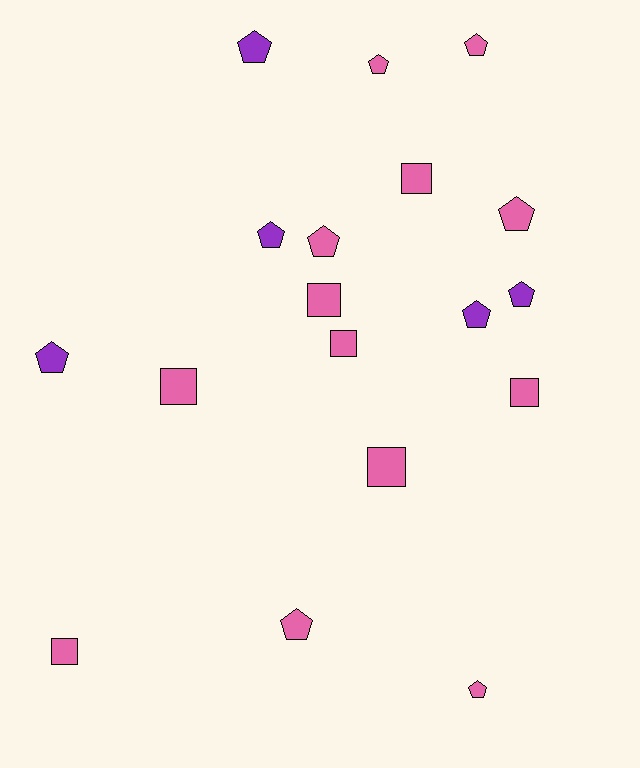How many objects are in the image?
There are 18 objects.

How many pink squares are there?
There are 7 pink squares.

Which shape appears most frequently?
Pentagon, with 11 objects.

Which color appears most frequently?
Pink, with 13 objects.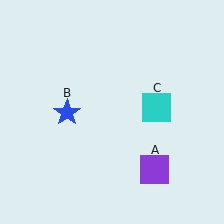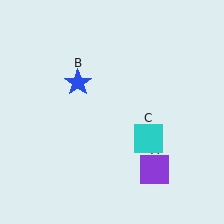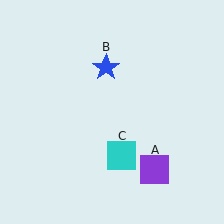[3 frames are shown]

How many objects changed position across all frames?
2 objects changed position: blue star (object B), cyan square (object C).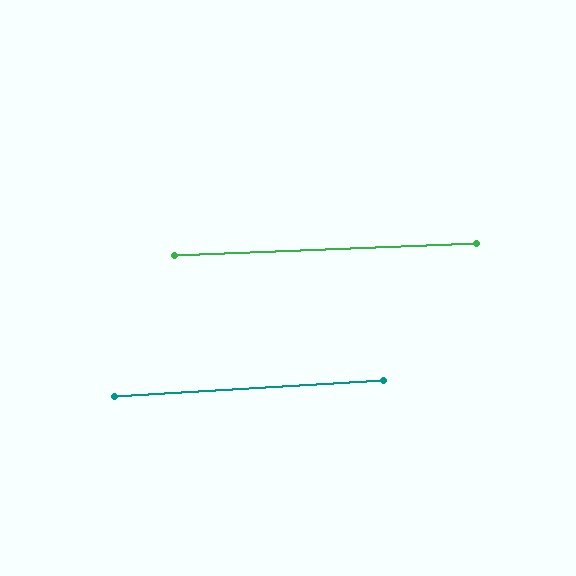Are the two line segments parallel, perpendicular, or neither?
Parallel — their directions differ by only 0.9°.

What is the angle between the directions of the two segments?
Approximately 1 degree.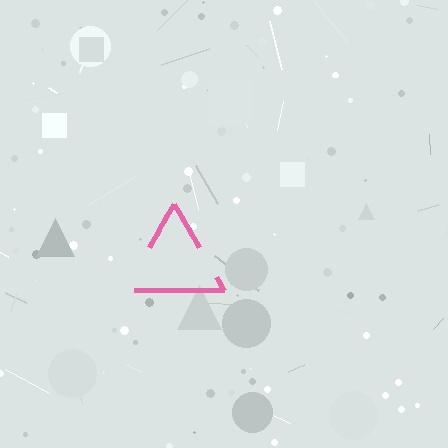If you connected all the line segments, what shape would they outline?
They would outline a triangle.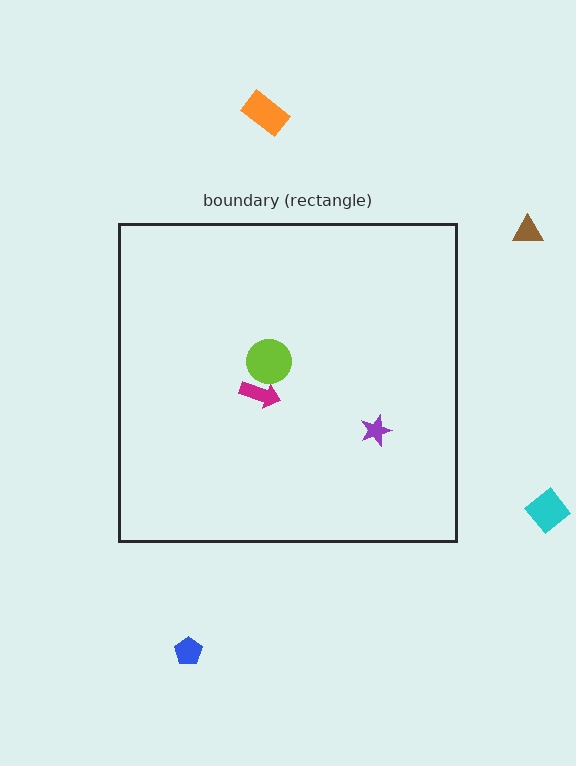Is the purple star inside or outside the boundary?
Inside.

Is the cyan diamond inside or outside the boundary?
Outside.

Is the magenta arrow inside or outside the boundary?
Inside.